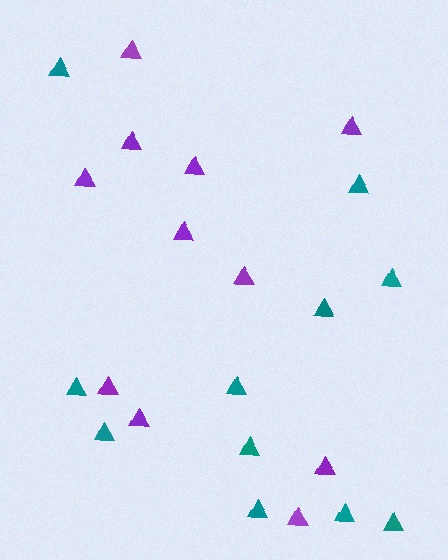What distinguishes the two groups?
There are 2 groups: one group of teal triangles (11) and one group of purple triangles (11).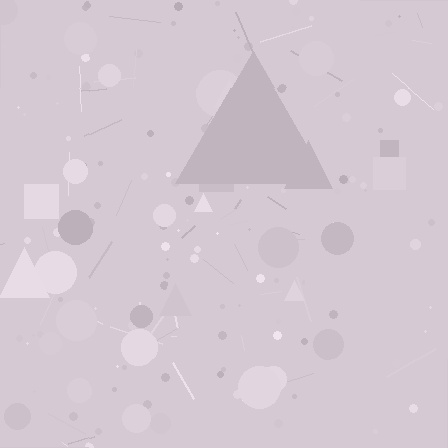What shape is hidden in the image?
A triangle is hidden in the image.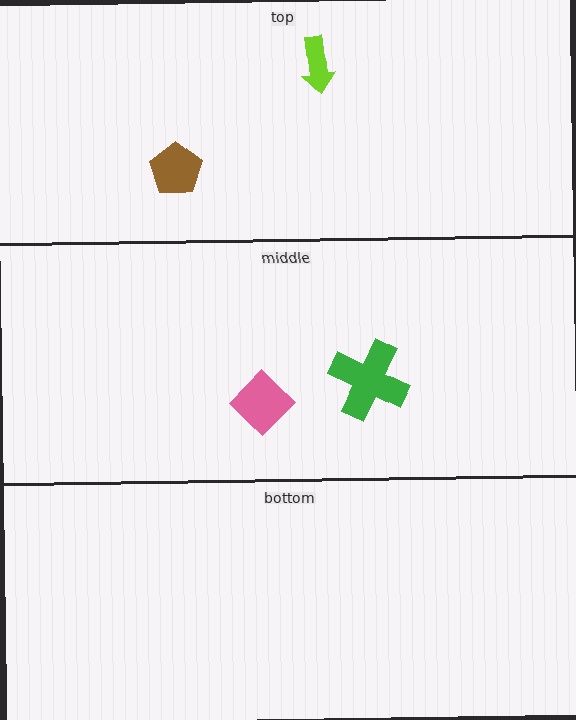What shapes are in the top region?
The lime arrow, the brown pentagon.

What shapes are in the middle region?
The pink diamond, the green cross.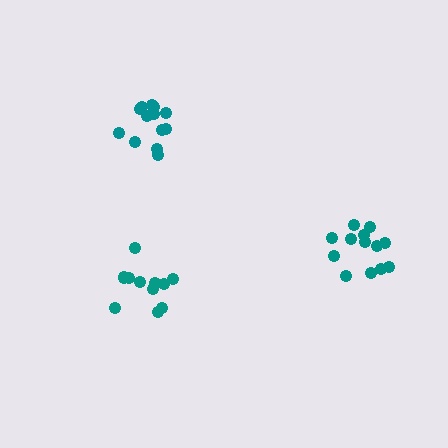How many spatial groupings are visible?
There are 3 spatial groupings.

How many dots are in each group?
Group 1: 13 dots, Group 2: 12 dots, Group 3: 13 dots (38 total).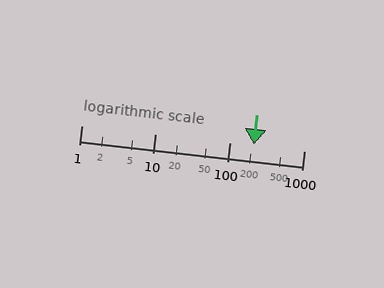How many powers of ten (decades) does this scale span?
The scale spans 3 decades, from 1 to 1000.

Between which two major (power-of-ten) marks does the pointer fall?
The pointer is between 100 and 1000.